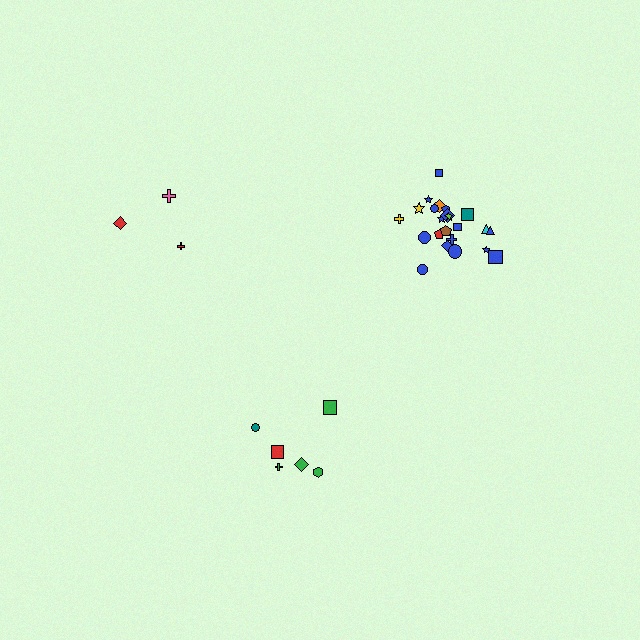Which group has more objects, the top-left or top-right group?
The top-right group.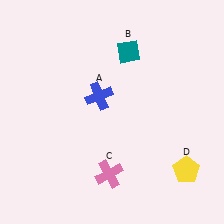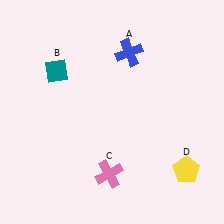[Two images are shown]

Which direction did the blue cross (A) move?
The blue cross (A) moved up.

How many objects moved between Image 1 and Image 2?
2 objects moved between the two images.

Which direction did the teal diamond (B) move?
The teal diamond (B) moved left.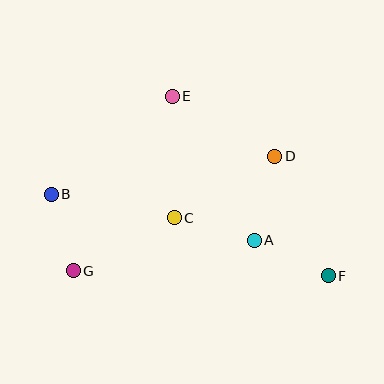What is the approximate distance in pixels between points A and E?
The distance between A and E is approximately 166 pixels.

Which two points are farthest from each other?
Points B and F are farthest from each other.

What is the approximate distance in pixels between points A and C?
The distance between A and C is approximately 83 pixels.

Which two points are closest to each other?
Points B and G are closest to each other.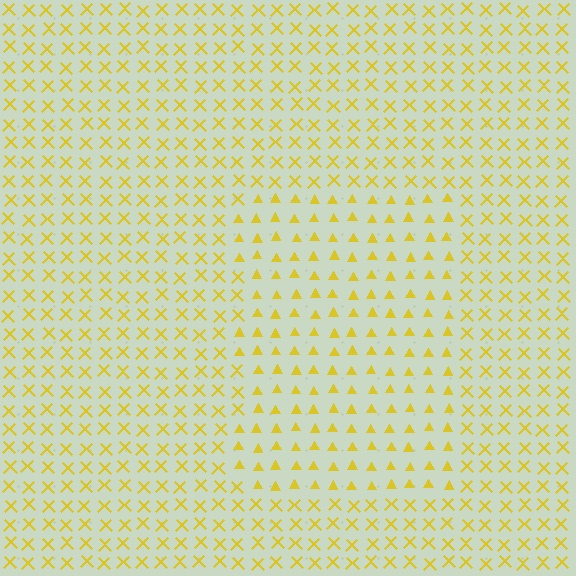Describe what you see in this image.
The image is filled with small yellow elements arranged in a uniform grid. A rectangle-shaped region contains triangles, while the surrounding area contains X marks. The boundary is defined purely by the change in element shape.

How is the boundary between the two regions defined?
The boundary is defined by a change in element shape: triangles inside vs. X marks outside. All elements share the same color and spacing.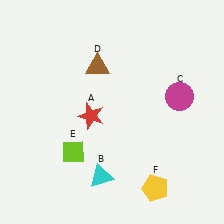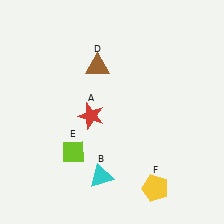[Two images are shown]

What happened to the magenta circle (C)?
The magenta circle (C) was removed in Image 2. It was in the top-right area of Image 1.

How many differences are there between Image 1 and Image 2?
There is 1 difference between the two images.